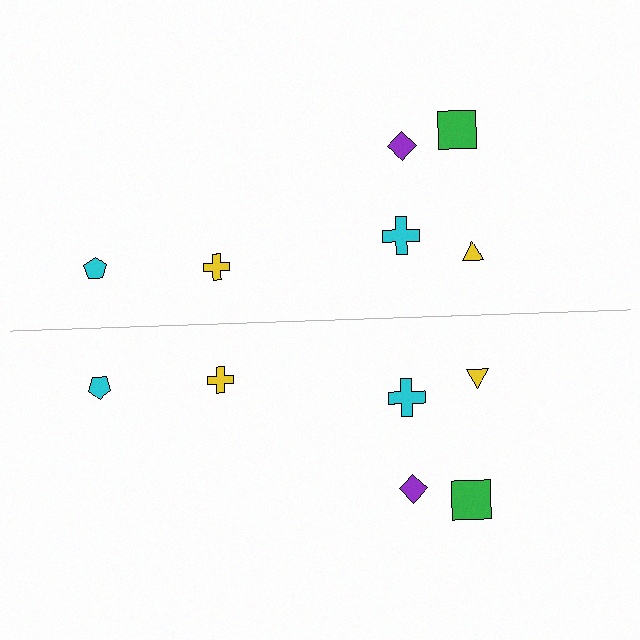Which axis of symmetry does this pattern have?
The pattern has a horizontal axis of symmetry running through the center of the image.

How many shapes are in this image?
There are 12 shapes in this image.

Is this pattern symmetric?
Yes, this pattern has bilateral (reflection) symmetry.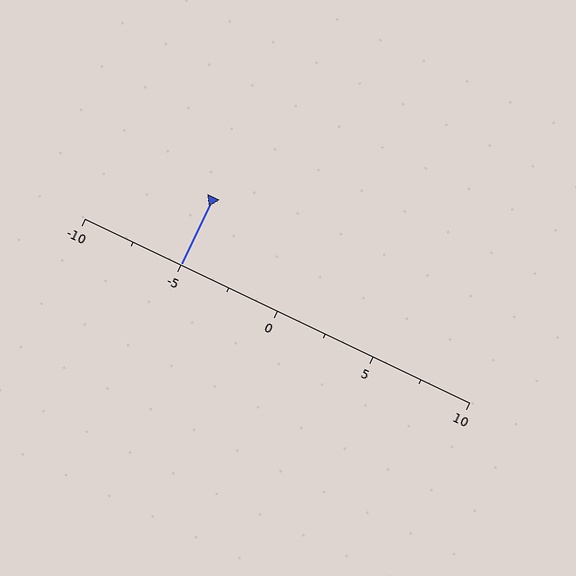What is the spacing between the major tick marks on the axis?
The major ticks are spaced 5 apart.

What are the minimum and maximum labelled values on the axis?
The axis runs from -10 to 10.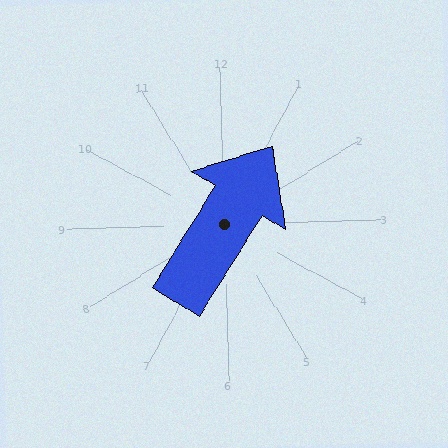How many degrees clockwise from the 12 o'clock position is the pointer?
Approximately 33 degrees.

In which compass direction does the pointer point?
Northeast.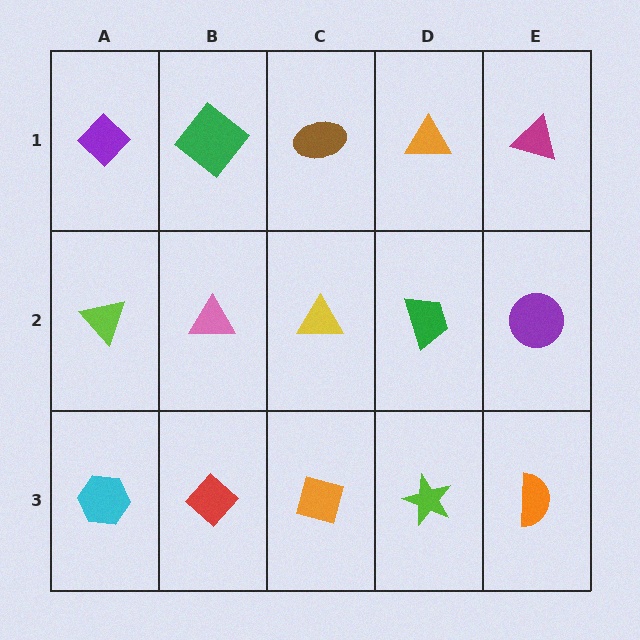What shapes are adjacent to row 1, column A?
A lime triangle (row 2, column A), a green diamond (row 1, column B).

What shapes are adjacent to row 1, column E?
A purple circle (row 2, column E), an orange triangle (row 1, column D).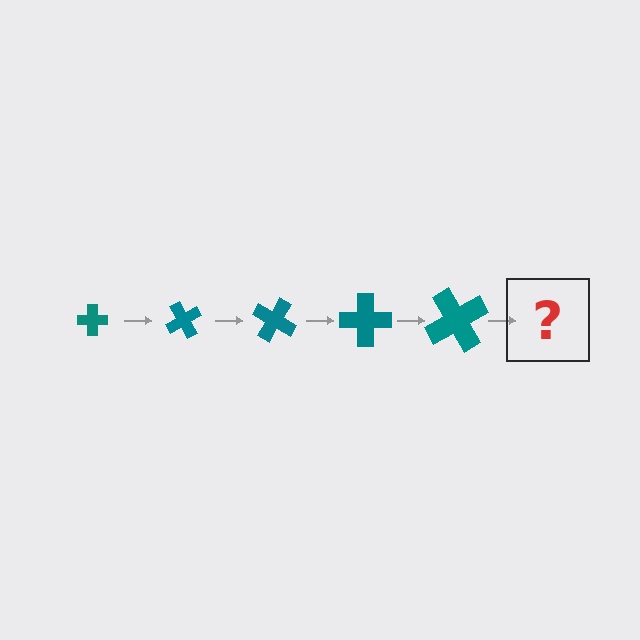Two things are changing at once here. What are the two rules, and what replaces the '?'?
The two rules are that the cross grows larger each step and it rotates 60 degrees each step. The '?' should be a cross, larger than the previous one and rotated 300 degrees from the start.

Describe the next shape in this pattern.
It should be a cross, larger than the previous one and rotated 300 degrees from the start.